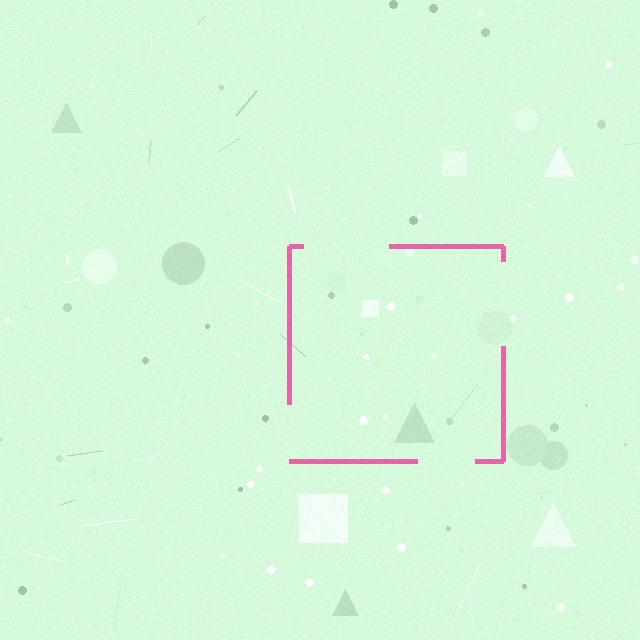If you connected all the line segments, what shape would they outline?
They would outline a square.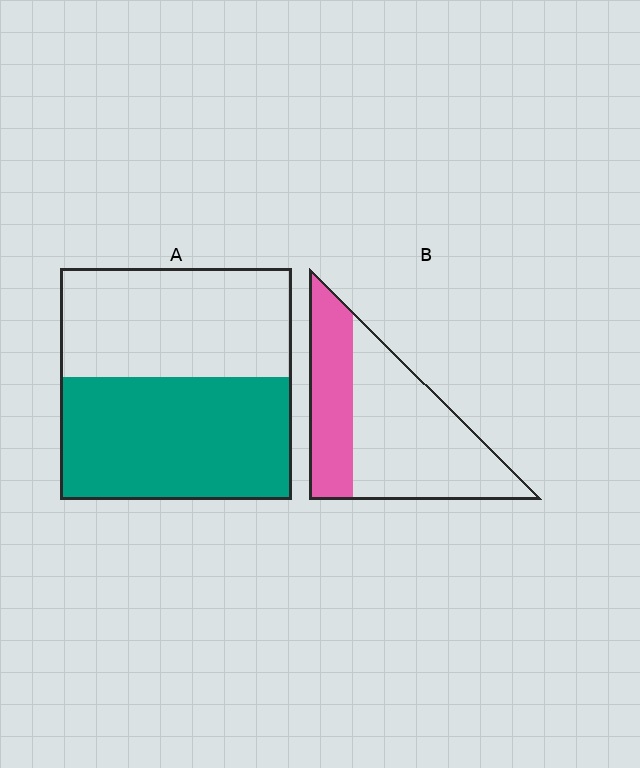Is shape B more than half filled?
No.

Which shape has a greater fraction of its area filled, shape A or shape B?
Shape A.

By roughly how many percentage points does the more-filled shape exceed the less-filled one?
By roughly 20 percentage points (A over B).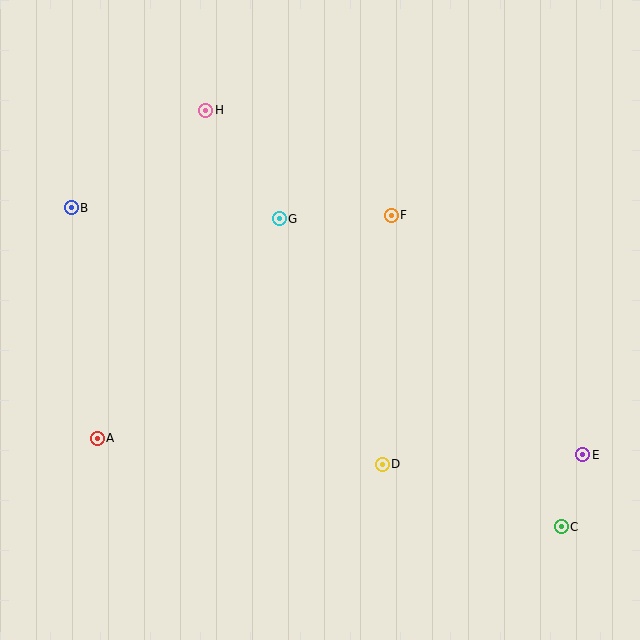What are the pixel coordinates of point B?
Point B is at (71, 208).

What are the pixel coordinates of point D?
Point D is at (382, 464).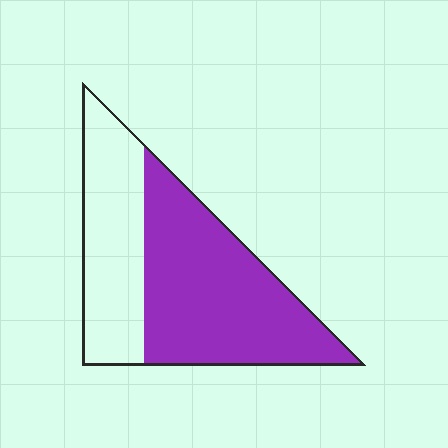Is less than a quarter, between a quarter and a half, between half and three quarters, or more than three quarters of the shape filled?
Between half and three quarters.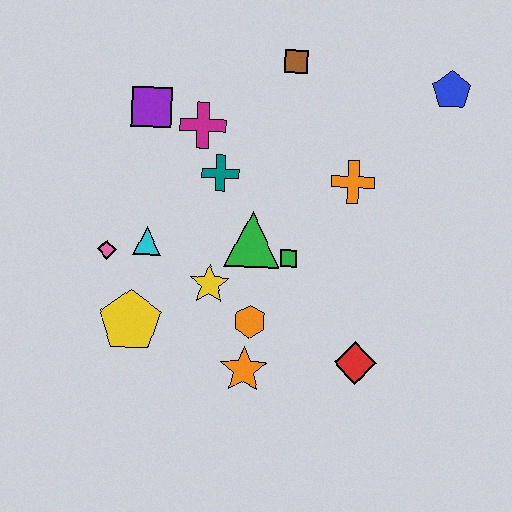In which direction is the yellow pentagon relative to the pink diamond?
The yellow pentagon is below the pink diamond.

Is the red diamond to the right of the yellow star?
Yes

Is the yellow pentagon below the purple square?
Yes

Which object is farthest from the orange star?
The blue pentagon is farthest from the orange star.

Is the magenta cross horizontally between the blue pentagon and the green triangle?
No